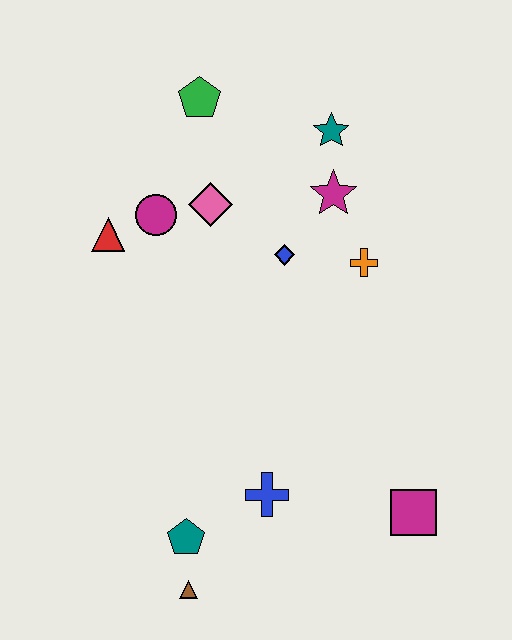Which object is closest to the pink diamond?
The magenta circle is closest to the pink diamond.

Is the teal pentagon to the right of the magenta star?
No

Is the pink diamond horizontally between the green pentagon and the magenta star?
Yes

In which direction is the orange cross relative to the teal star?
The orange cross is below the teal star.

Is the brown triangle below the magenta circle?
Yes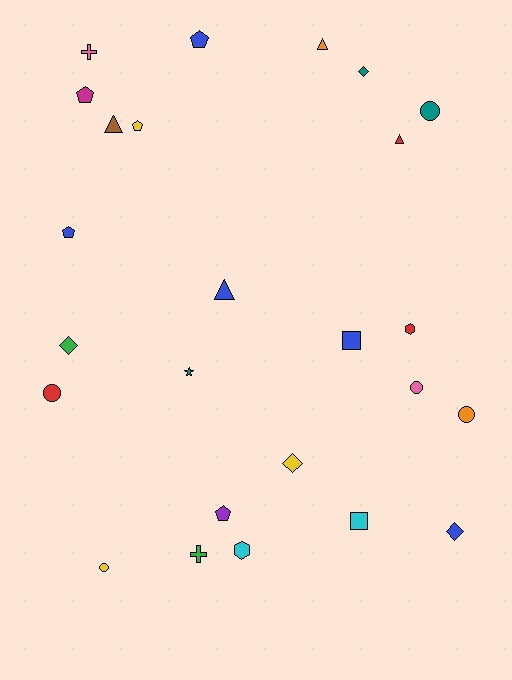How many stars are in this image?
There is 1 star.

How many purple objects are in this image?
There is 1 purple object.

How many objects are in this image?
There are 25 objects.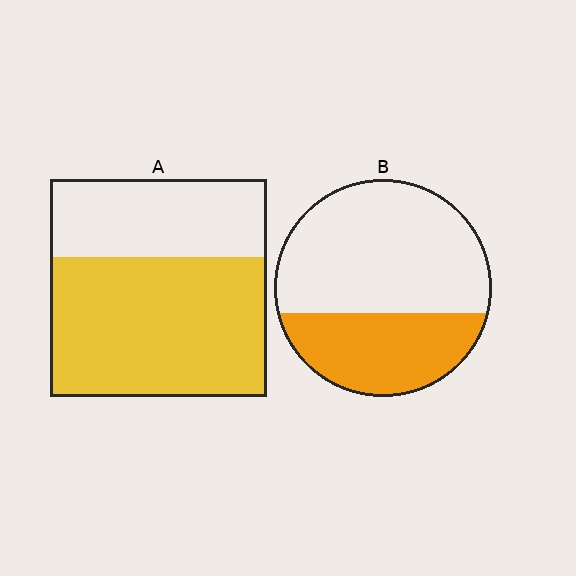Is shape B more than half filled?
No.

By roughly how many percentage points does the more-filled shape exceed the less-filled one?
By roughly 30 percentage points (A over B).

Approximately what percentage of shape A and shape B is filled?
A is approximately 65% and B is approximately 35%.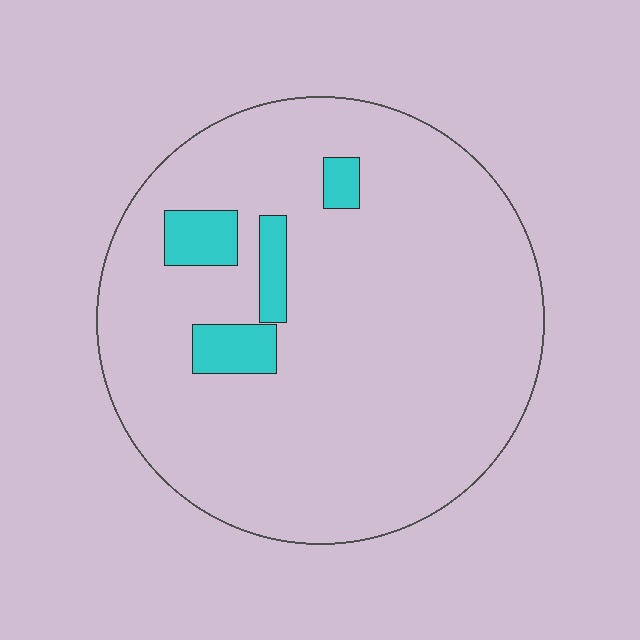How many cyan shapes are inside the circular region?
4.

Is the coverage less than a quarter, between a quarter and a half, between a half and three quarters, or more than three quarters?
Less than a quarter.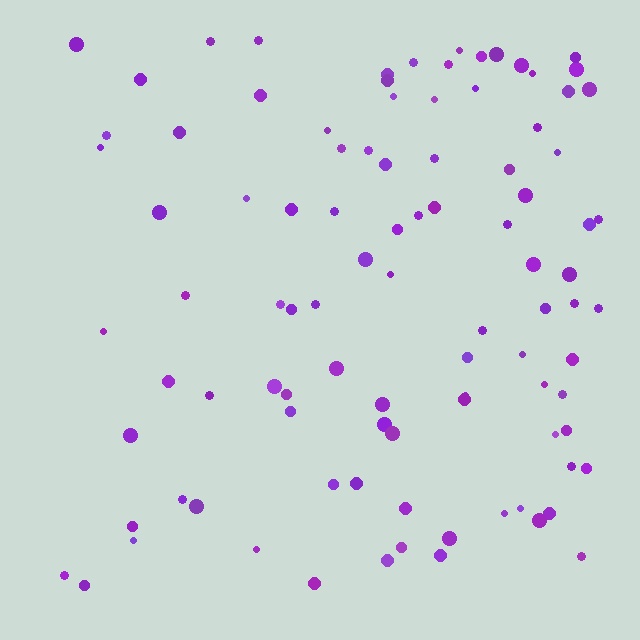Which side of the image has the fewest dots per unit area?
The left.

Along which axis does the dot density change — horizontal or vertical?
Horizontal.